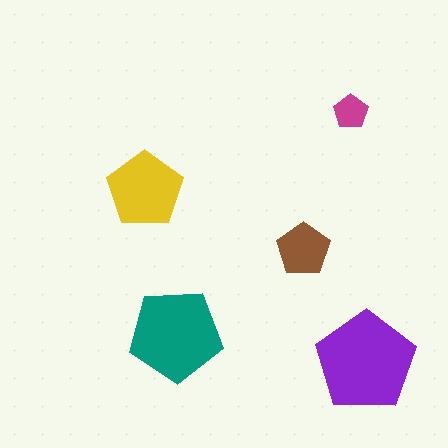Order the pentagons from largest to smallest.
the purple one, the teal one, the yellow one, the brown one, the magenta one.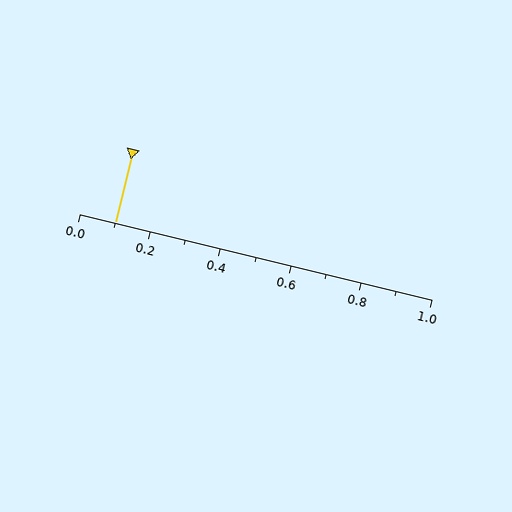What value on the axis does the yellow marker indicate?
The marker indicates approximately 0.1.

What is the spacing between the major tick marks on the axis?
The major ticks are spaced 0.2 apart.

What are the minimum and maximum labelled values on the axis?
The axis runs from 0.0 to 1.0.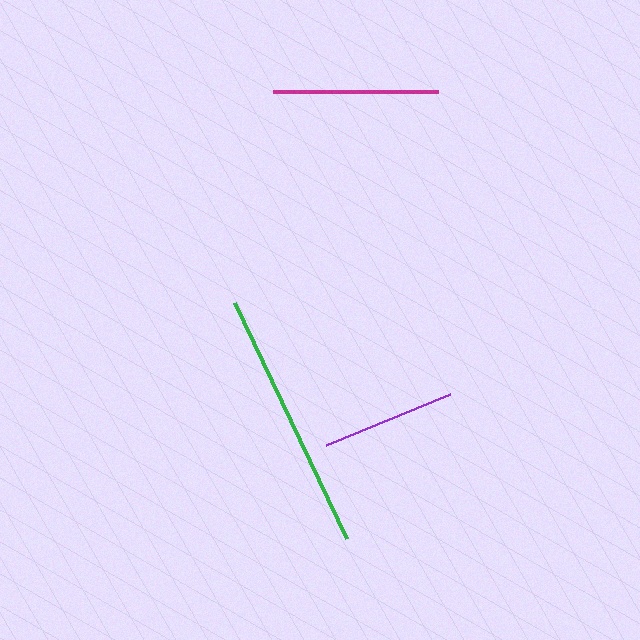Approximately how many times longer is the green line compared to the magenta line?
The green line is approximately 1.6 times the length of the magenta line.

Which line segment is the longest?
The green line is the longest at approximately 261 pixels.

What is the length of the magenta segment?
The magenta segment is approximately 165 pixels long.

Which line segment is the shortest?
The purple line is the shortest at approximately 134 pixels.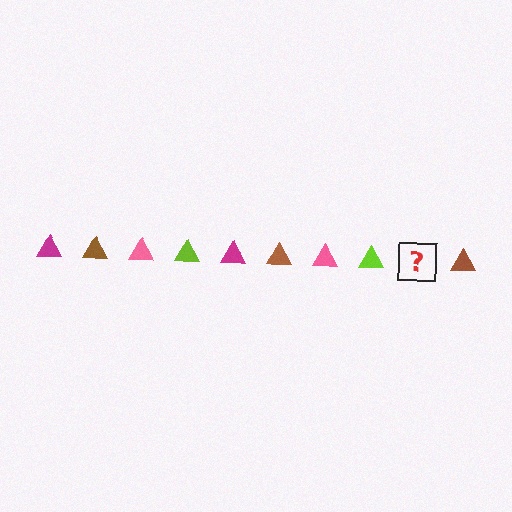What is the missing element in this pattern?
The missing element is a magenta triangle.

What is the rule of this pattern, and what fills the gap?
The rule is that the pattern cycles through magenta, brown, pink, lime triangles. The gap should be filled with a magenta triangle.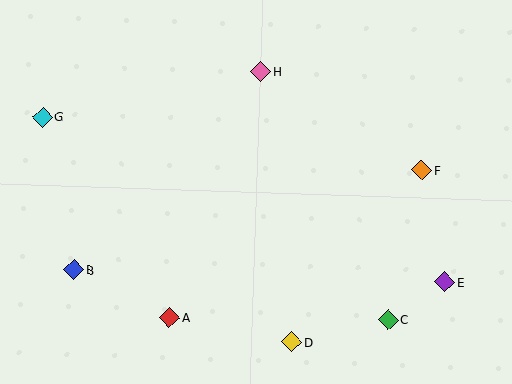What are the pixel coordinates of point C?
Point C is at (388, 320).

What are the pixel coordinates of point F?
Point F is at (422, 170).